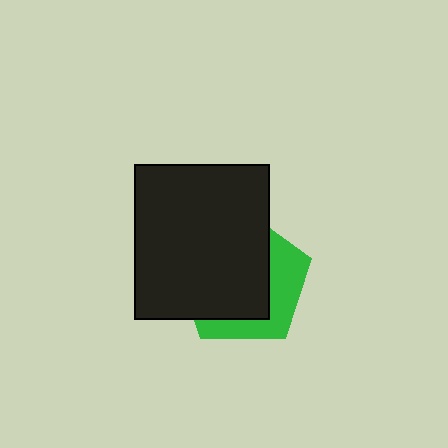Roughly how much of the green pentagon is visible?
A small part of it is visible (roughly 36%).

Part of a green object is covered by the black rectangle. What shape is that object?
It is a pentagon.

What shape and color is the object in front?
The object in front is a black rectangle.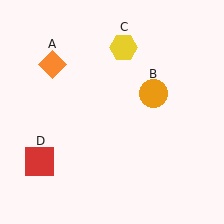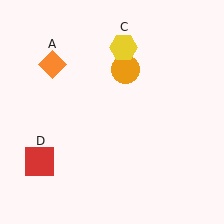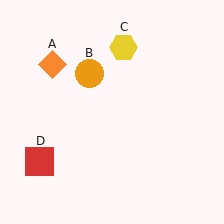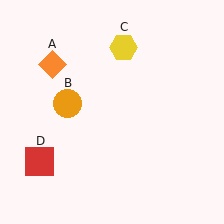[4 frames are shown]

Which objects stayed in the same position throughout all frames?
Orange diamond (object A) and yellow hexagon (object C) and red square (object D) remained stationary.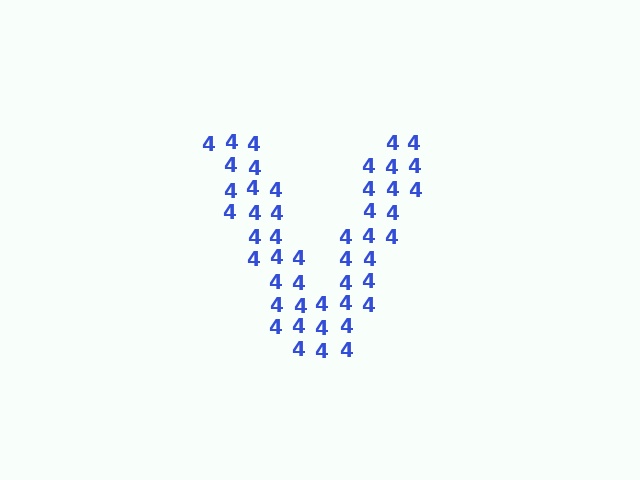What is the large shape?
The large shape is the letter V.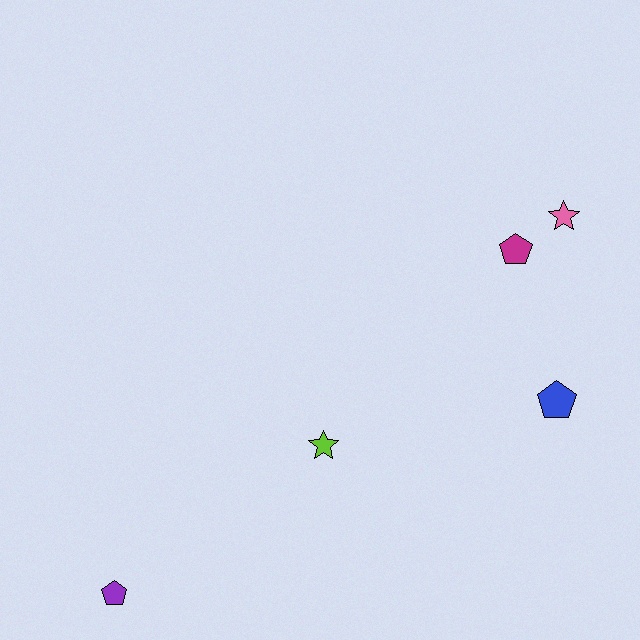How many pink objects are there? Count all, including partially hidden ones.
There is 1 pink object.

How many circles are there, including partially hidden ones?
There are no circles.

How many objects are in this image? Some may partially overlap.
There are 5 objects.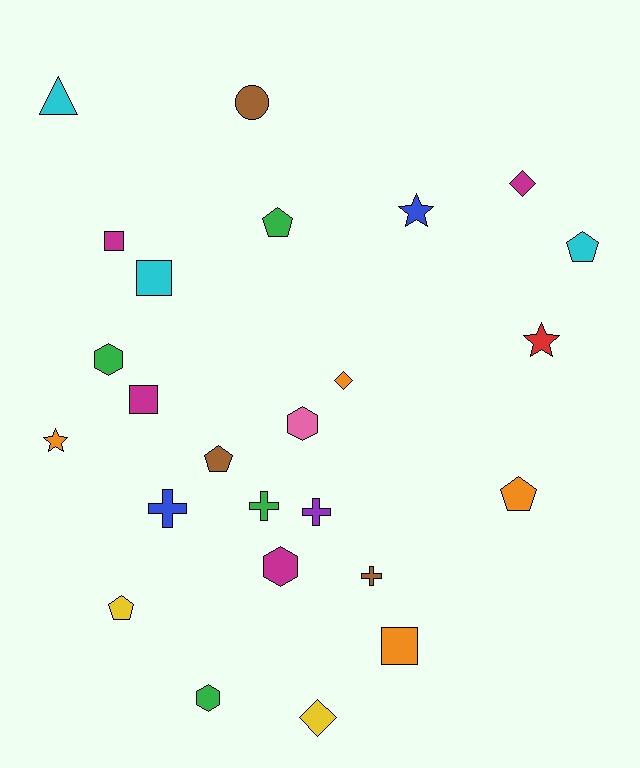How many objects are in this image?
There are 25 objects.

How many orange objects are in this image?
There are 4 orange objects.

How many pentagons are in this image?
There are 5 pentagons.